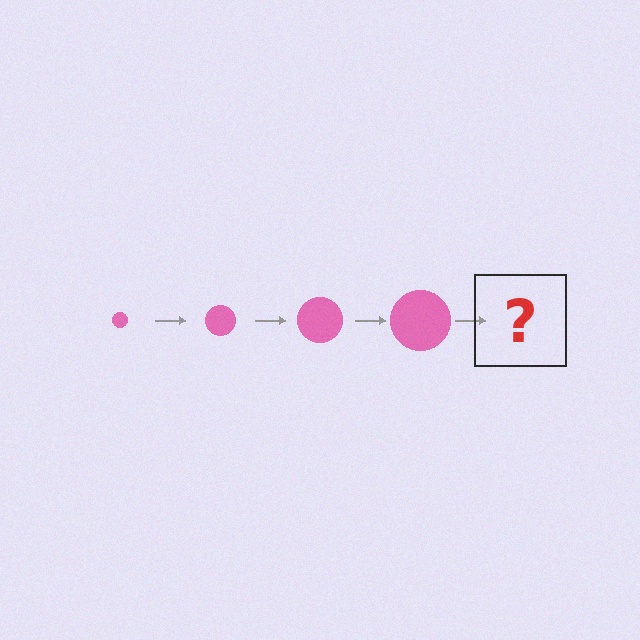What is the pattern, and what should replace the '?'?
The pattern is that the circle gets progressively larger each step. The '?' should be a pink circle, larger than the previous one.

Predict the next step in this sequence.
The next step is a pink circle, larger than the previous one.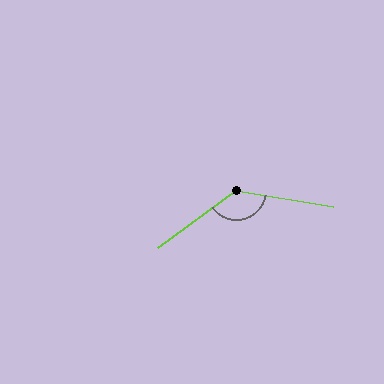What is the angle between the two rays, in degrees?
Approximately 135 degrees.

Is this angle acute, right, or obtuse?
It is obtuse.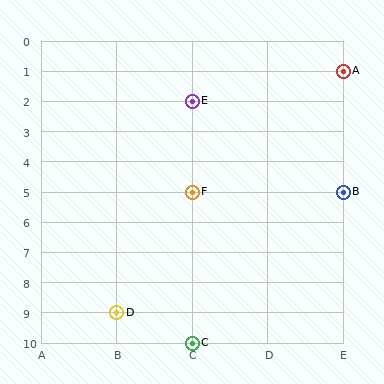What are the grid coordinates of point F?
Point F is at grid coordinates (C, 5).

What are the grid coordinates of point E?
Point E is at grid coordinates (C, 2).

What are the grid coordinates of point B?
Point B is at grid coordinates (E, 5).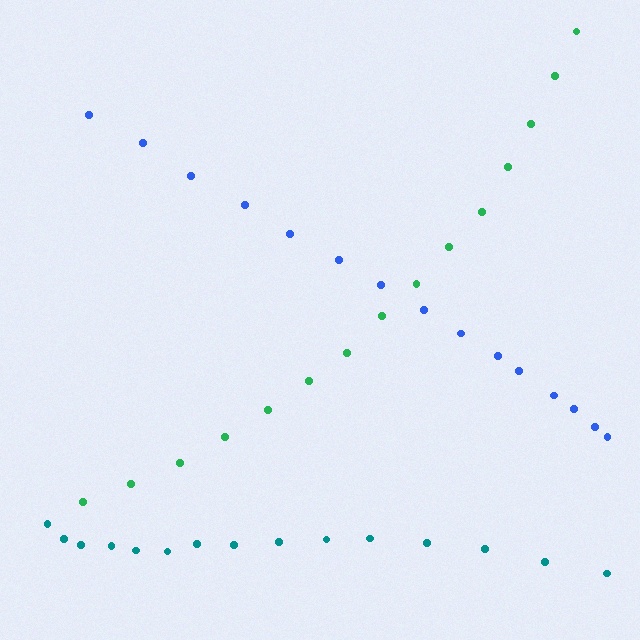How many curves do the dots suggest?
There are 3 distinct paths.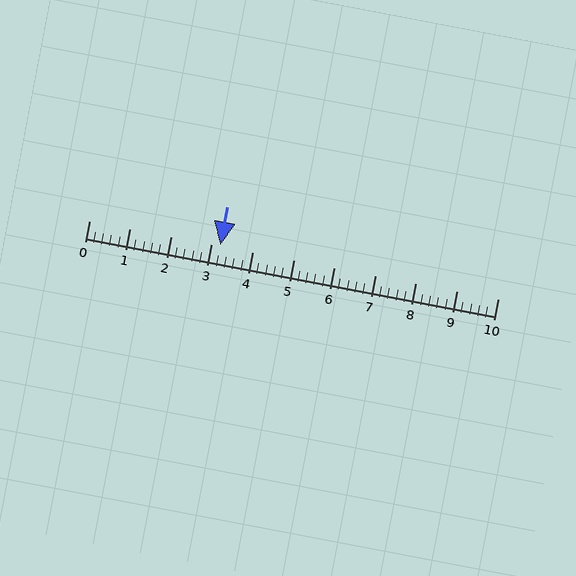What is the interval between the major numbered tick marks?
The major tick marks are spaced 1 units apart.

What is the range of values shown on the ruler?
The ruler shows values from 0 to 10.